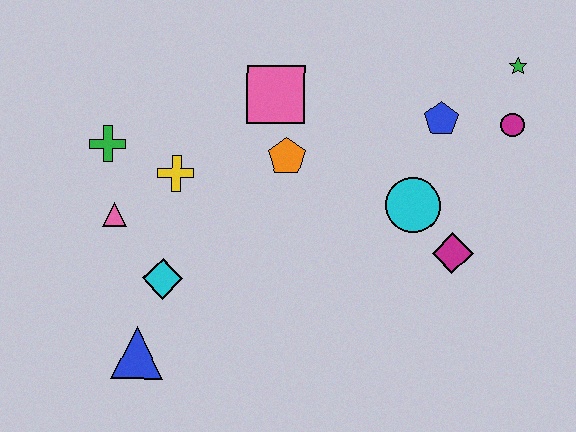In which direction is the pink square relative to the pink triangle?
The pink square is to the right of the pink triangle.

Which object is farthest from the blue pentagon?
The blue triangle is farthest from the blue pentagon.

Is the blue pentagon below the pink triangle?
No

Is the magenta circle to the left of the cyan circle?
No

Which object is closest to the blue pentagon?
The magenta circle is closest to the blue pentagon.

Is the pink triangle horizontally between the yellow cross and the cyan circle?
No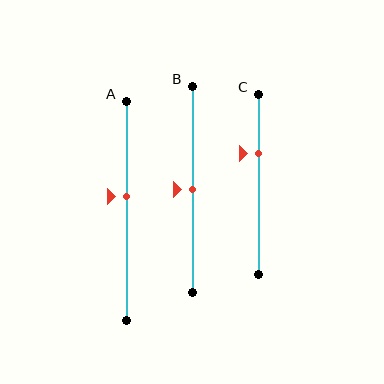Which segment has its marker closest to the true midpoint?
Segment B has its marker closest to the true midpoint.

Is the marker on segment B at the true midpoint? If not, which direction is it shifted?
Yes, the marker on segment B is at the true midpoint.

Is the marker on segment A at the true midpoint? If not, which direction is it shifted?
No, the marker on segment A is shifted upward by about 6% of the segment length.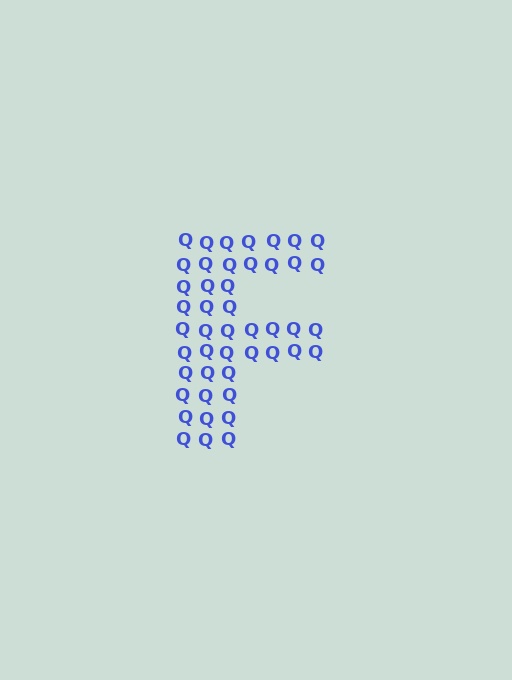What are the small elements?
The small elements are letter Q's.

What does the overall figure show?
The overall figure shows the letter F.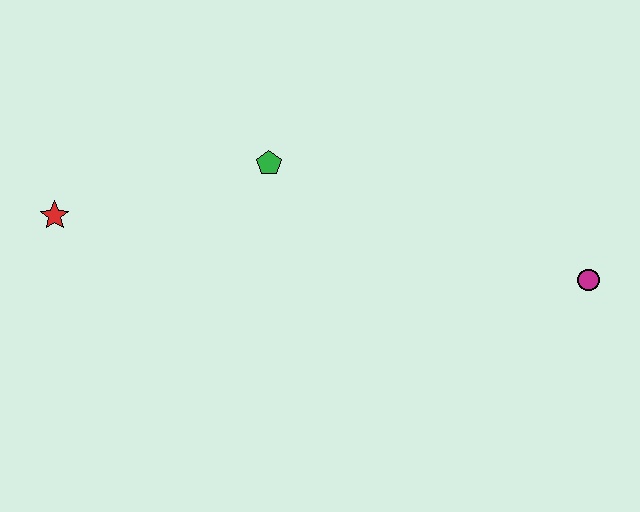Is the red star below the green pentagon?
Yes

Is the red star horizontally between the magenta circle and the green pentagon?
No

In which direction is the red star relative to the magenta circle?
The red star is to the left of the magenta circle.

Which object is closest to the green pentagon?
The red star is closest to the green pentagon.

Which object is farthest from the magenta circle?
The red star is farthest from the magenta circle.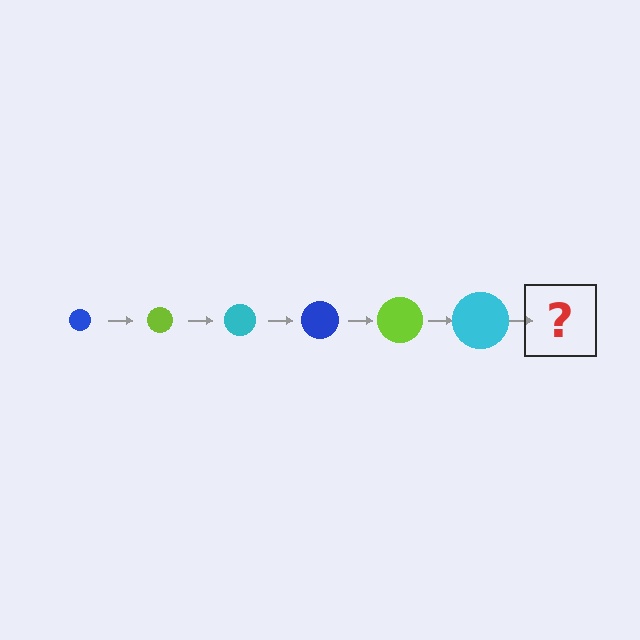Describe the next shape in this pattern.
It should be a blue circle, larger than the previous one.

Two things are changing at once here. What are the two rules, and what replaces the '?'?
The two rules are that the circle grows larger each step and the color cycles through blue, lime, and cyan. The '?' should be a blue circle, larger than the previous one.